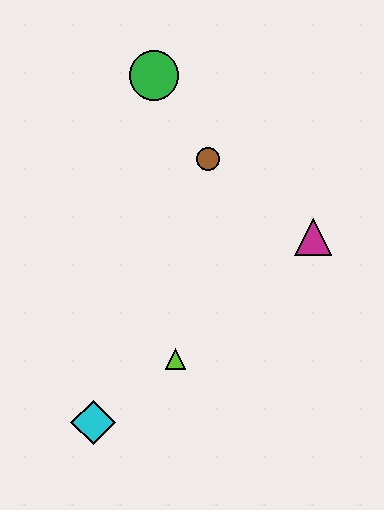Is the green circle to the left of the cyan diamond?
No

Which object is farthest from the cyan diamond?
The green circle is farthest from the cyan diamond.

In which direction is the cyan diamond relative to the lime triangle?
The cyan diamond is to the left of the lime triangle.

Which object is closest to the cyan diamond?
The lime triangle is closest to the cyan diamond.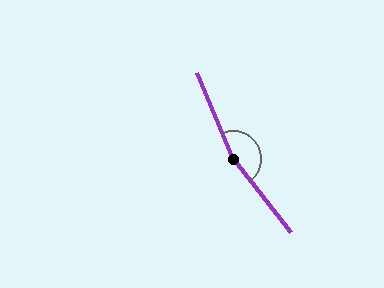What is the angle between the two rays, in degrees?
Approximately 165 degrees.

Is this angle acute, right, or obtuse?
It is obtuse.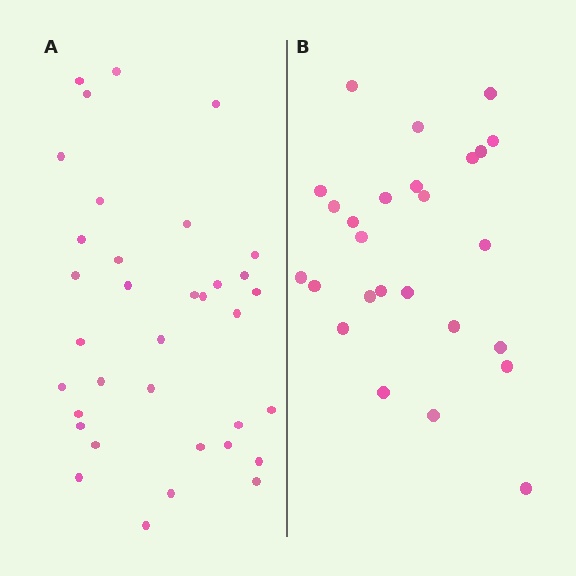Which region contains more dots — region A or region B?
Region A (the left region) has more dots.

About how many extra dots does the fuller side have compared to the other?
Region A has roughly 8 or so more dots than region B.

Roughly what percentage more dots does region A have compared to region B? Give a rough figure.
About 35% more.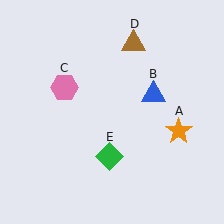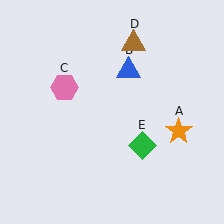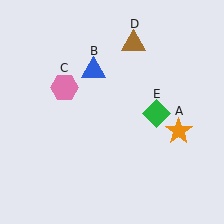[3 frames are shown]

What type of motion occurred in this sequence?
The blue triangle (object B), green diamond (object E) rotated counterclockwise around the center of the scene.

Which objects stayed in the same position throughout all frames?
Orange star (object A) and pink hexagon (object C) and brown triangle (object D) remained stationary.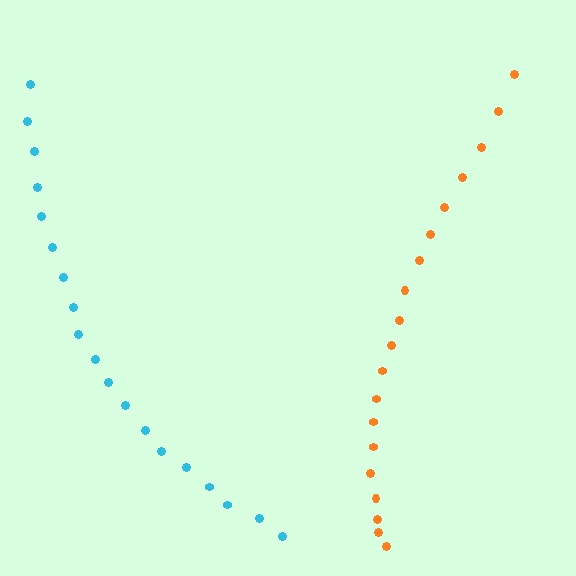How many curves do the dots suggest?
There are 2 distinct paths.